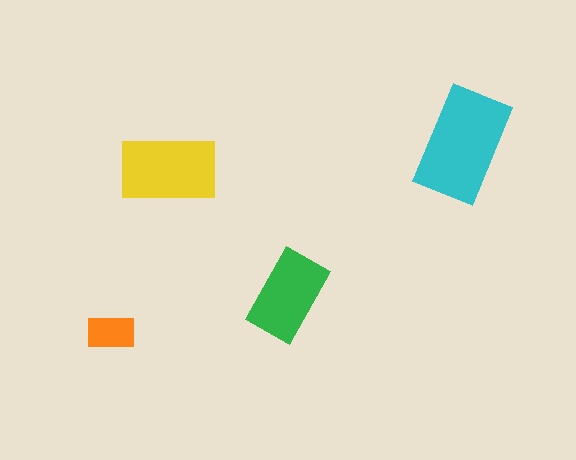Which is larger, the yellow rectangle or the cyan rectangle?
The cyan one.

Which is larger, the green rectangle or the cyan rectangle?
The cyan one.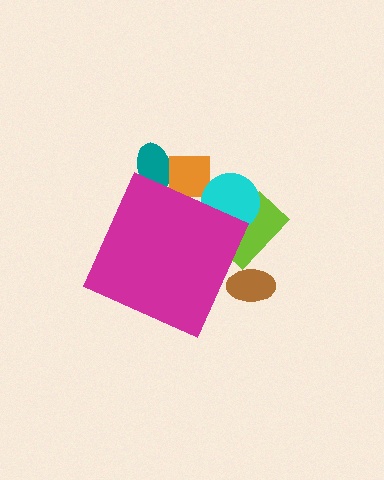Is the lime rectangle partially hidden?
Yes, the lime rectangle is partially hidden behind the magenta diamond.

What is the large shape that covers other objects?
A magenta diamond.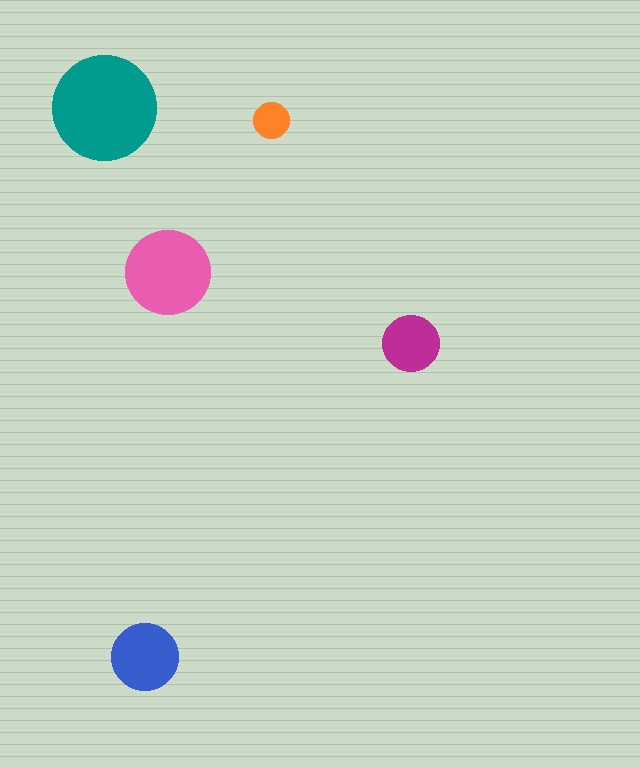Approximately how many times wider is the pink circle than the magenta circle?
About 1.5 times wider.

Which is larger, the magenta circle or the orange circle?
The magenta one.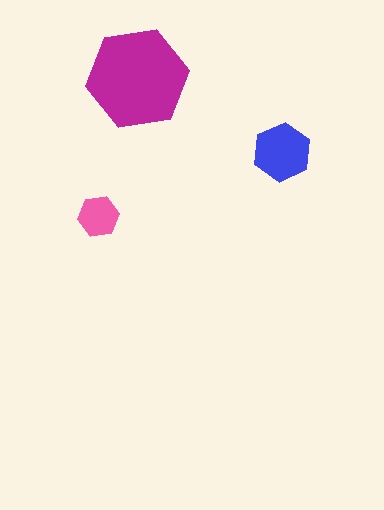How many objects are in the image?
There are 3 objects in the image.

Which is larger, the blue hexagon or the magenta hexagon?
The magenta one.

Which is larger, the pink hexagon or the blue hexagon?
The blue one.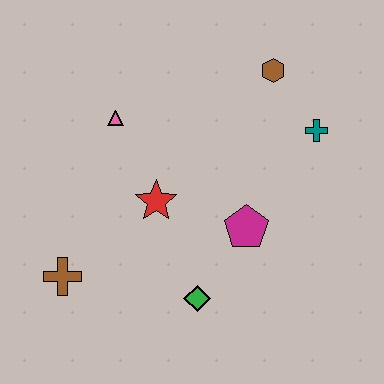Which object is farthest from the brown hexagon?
The brown cross is farthest from the brown hexagon.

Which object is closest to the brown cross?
The red star is closest to the brown cross.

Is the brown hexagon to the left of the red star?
No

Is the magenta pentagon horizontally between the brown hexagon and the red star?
Yes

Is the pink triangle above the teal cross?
Yes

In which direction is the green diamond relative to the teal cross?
The green diamond is below the teal cross.